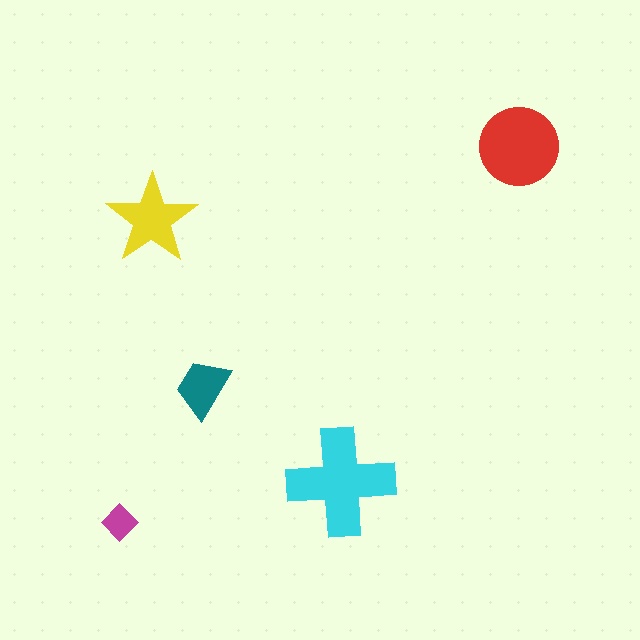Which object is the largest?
The cyan cross.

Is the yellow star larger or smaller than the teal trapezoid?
Larger.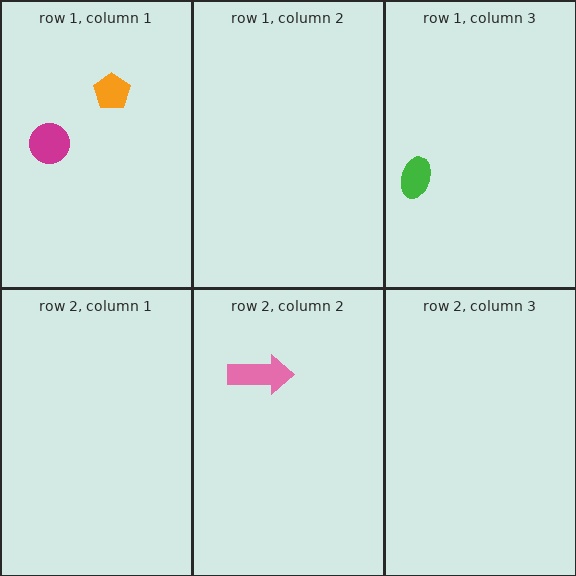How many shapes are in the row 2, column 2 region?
1.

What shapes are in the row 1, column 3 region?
The green ellipse.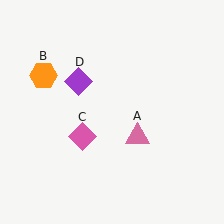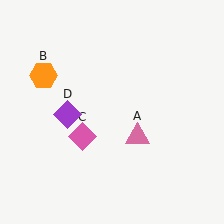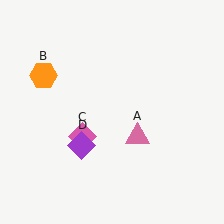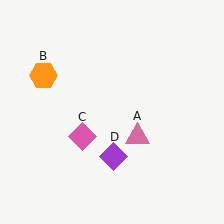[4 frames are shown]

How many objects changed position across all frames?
1 object changed position: purple diamond (object D).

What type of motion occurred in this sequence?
The purple diamond (object D) rotated counterclockwise around the center of the scene.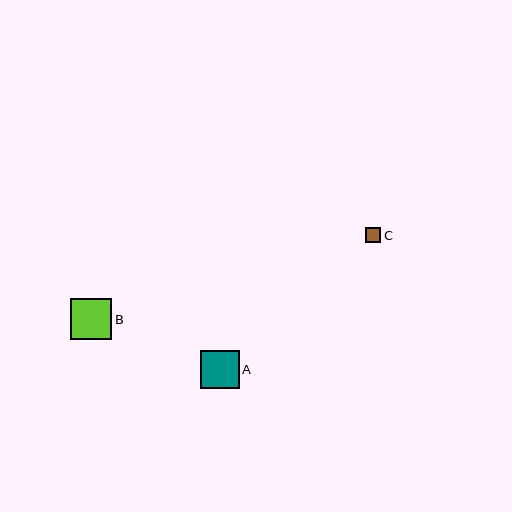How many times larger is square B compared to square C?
Square B is approximately 2.7 times the size of square C.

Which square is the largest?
Square B is the largest with a size of approximately 41 pixels.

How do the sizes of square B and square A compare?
Square B and square A are approximately the same size.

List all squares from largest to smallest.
From largest to smallest: B, A, C.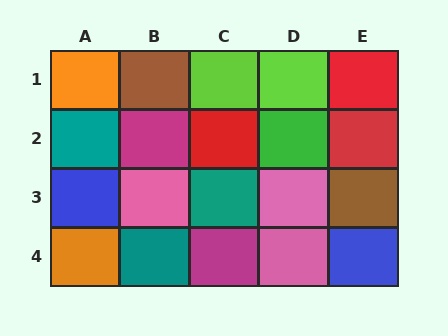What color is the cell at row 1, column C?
Lime.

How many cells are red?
3 cells are red.